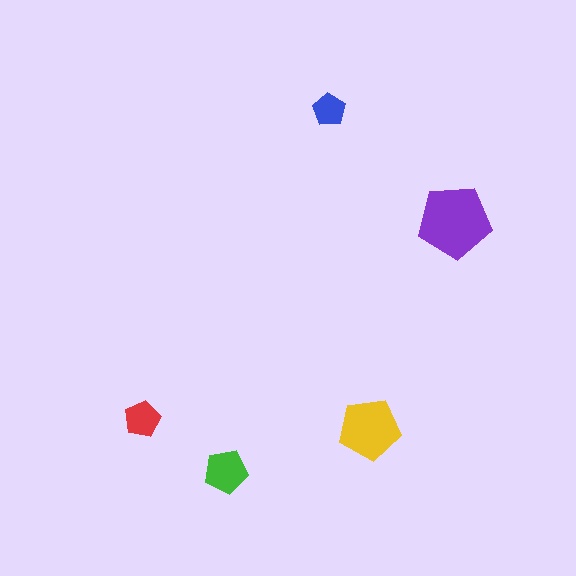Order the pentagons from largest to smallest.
the purple one, the yellow one, the green one, the red one, the blue one.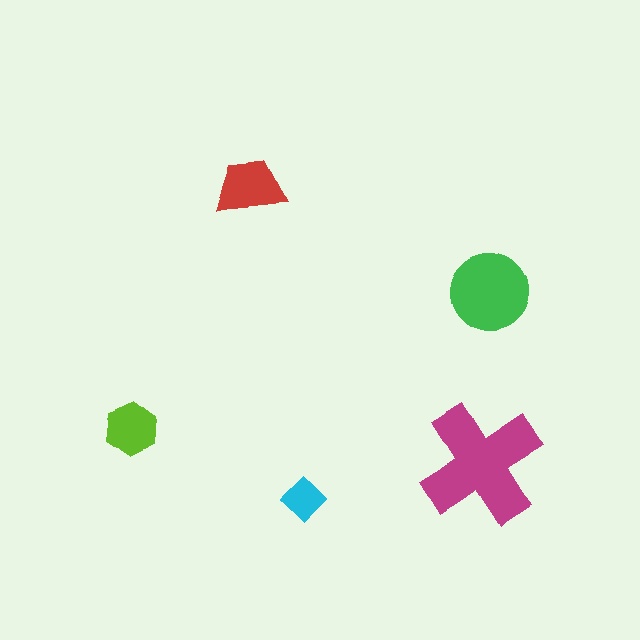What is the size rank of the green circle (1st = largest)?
2nd.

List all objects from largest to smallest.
The magenta cross, the green circle, the red trapezoid, the lime hexagon, the cyan diamond.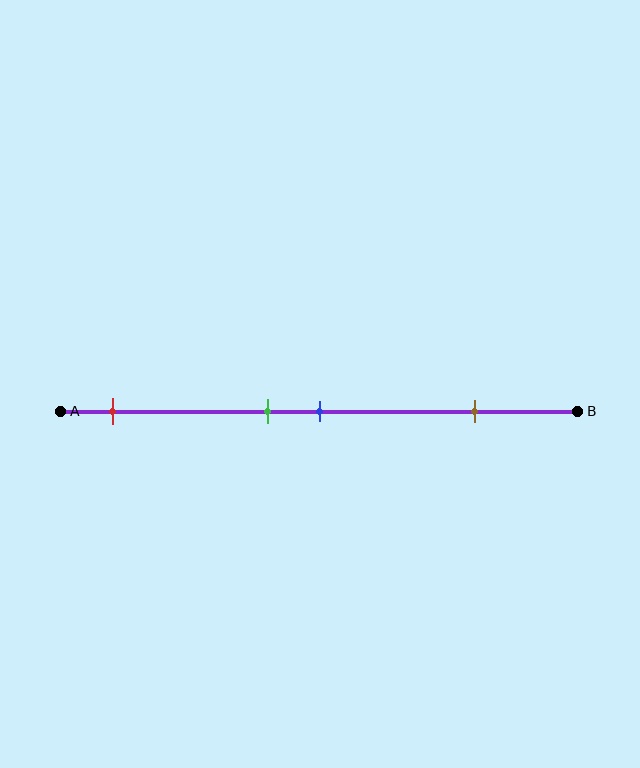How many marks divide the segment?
There are 4 marks dividing the segment.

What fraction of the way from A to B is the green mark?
The green mark is approximately 40% (0.4) of the way from A to B.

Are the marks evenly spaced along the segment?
No, the marks are not evenly spaced.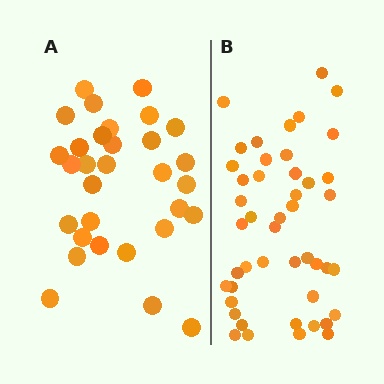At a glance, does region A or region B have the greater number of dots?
Region B (the right region) has more dots.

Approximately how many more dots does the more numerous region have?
Region B has approximately 15 more dots than region A.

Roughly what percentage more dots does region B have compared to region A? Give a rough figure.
About 50% more.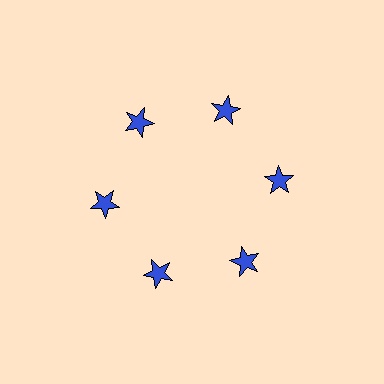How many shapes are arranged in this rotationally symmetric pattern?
There are 6 shapes, arranged in 6 groups of 1.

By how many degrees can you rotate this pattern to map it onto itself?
The pattern maps onto itself every 60 degrees of rotation.